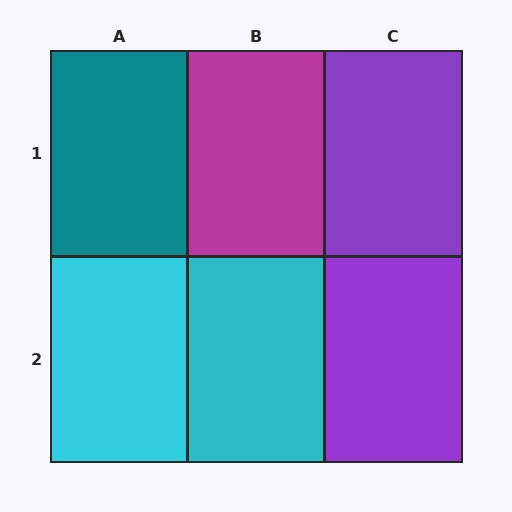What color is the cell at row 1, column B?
Magenta.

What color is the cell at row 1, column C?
Purple.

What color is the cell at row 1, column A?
Teal.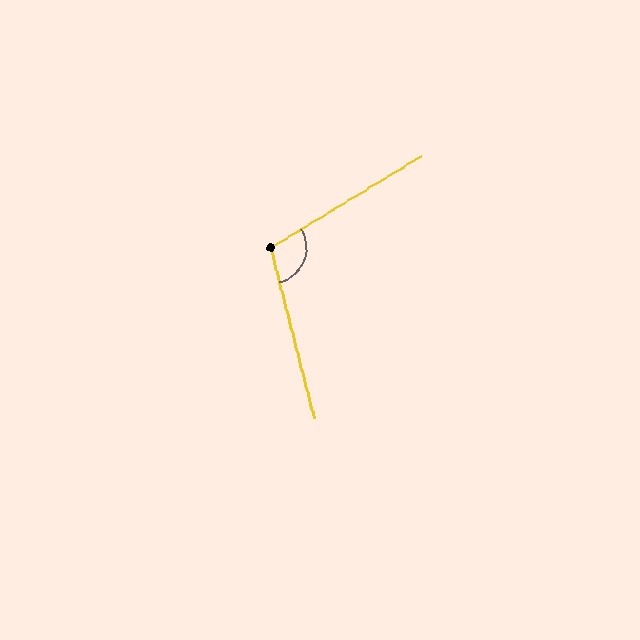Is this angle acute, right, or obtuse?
It is obtuse.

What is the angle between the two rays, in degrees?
Approximately 107 degrees.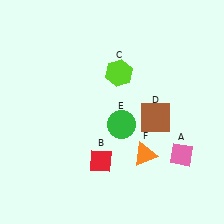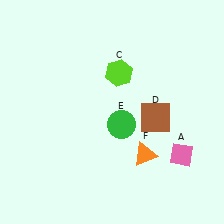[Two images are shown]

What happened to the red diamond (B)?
The red diamond (B) was removed in Image 2. It was in the bottom-left area of Image 1.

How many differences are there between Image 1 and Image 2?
There is 1 difference between the two images.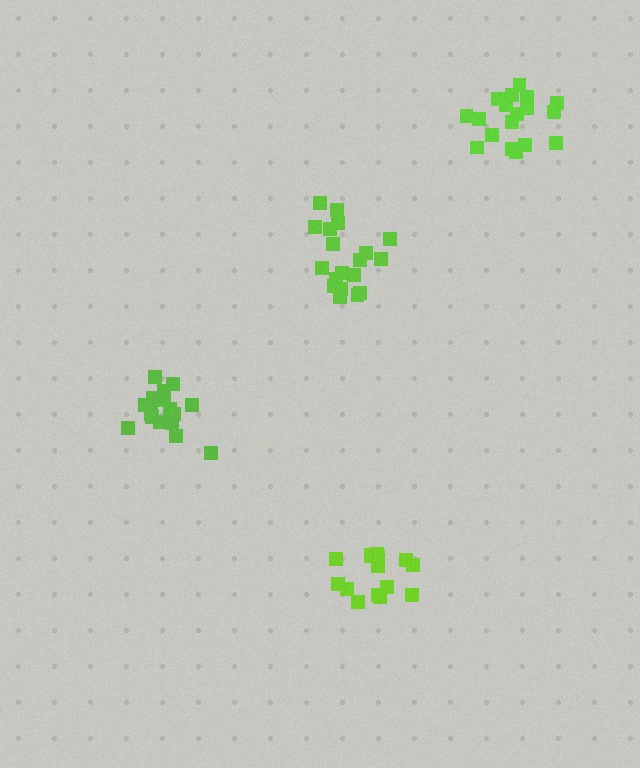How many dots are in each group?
Group 1: 19 dots, Group 2: 15 dots, Group 3: 18 dots, Group 4: 19 dots (71 total).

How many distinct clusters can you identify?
There are 4 distinct clusters.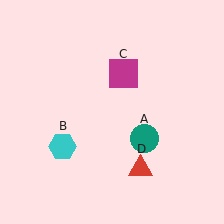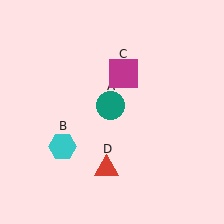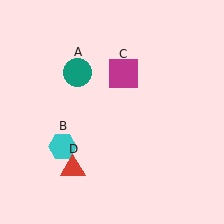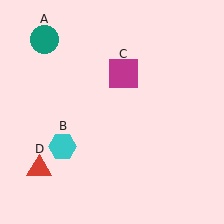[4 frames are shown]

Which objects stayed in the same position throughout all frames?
Cyan hexagon (object B) and magenta square (object C) remained stationary.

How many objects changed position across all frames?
2 objects changed position: teal circle (object A), red triangle (object D).